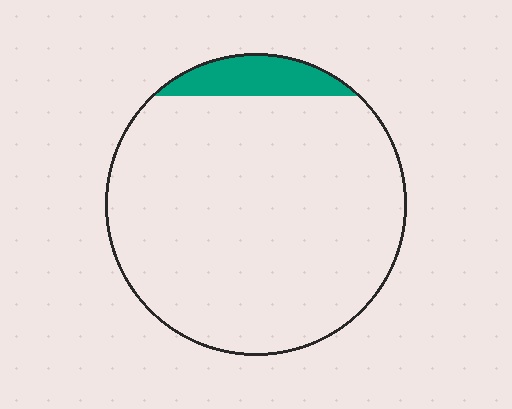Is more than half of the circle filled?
No.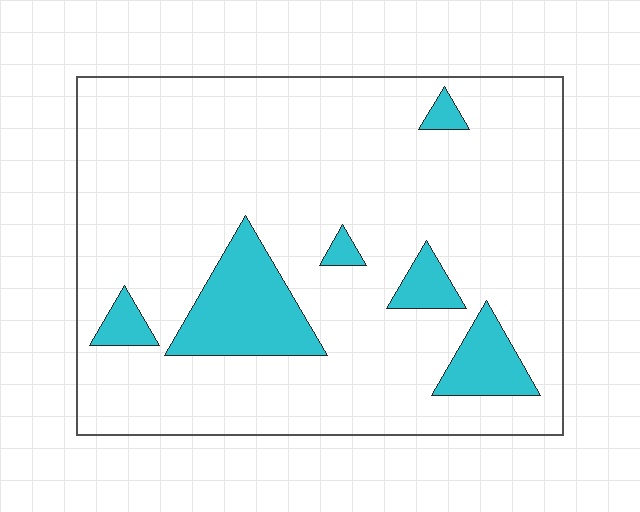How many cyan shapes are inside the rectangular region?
6.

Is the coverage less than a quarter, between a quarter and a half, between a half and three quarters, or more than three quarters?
Less than a quarter.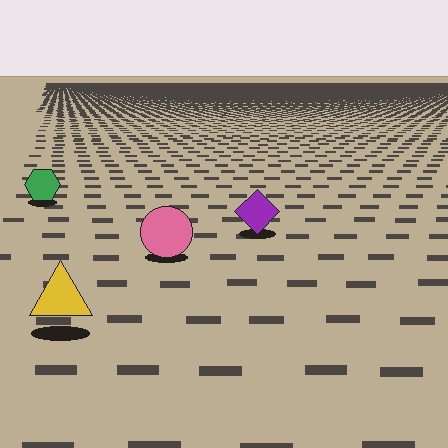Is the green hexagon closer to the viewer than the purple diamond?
No. The purple diamond is closer — you can tell from the texture gradient: the ground texture is coarser near it.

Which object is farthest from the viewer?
The green hexagon is farthest from the viewer. It appears smaller and the ground texture around it is denser.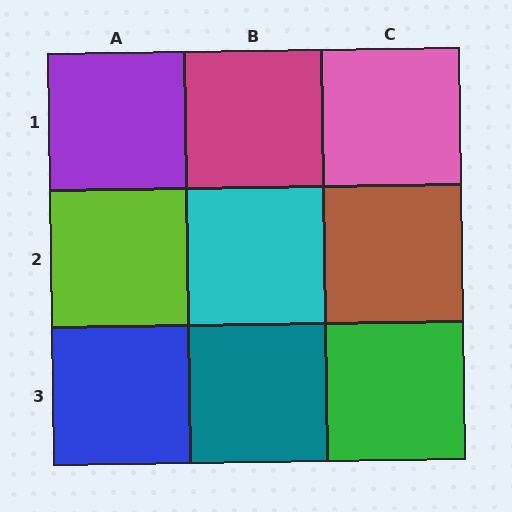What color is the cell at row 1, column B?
Magenta.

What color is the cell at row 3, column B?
Teal.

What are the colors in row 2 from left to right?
Lime, cyan, brown.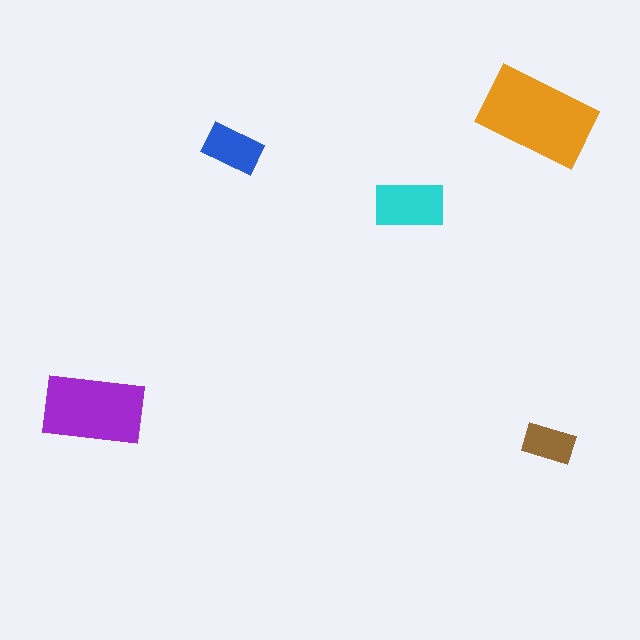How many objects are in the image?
There are 5 objects in the image.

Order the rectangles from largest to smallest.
the orange one, the purple one, the cyan one, the blue one, the brown one.